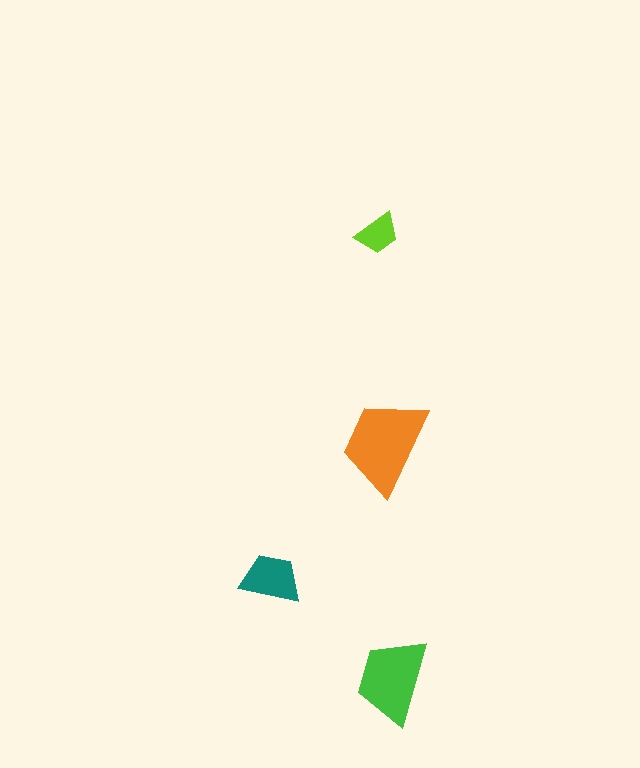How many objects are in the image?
There are 4 objects in the image.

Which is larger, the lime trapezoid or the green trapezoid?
The green one.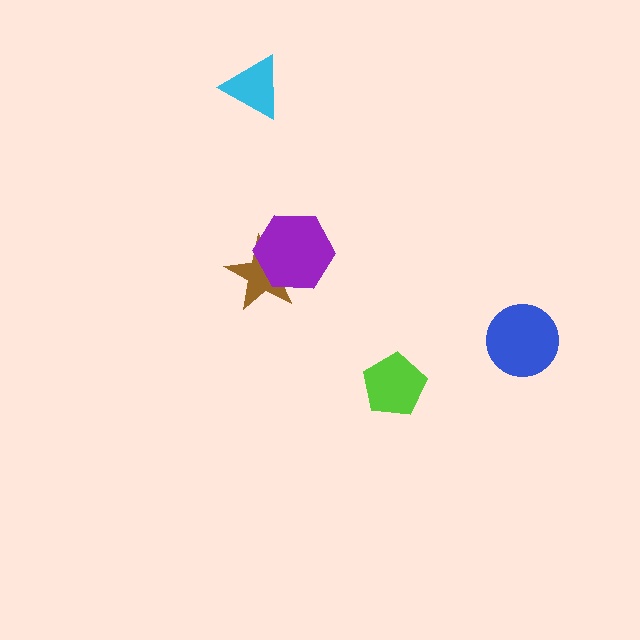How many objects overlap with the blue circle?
0 objects overlap with the blue circle.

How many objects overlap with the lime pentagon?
0 objects overlap with the lime pentagon.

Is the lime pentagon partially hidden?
No, no other shape covers it.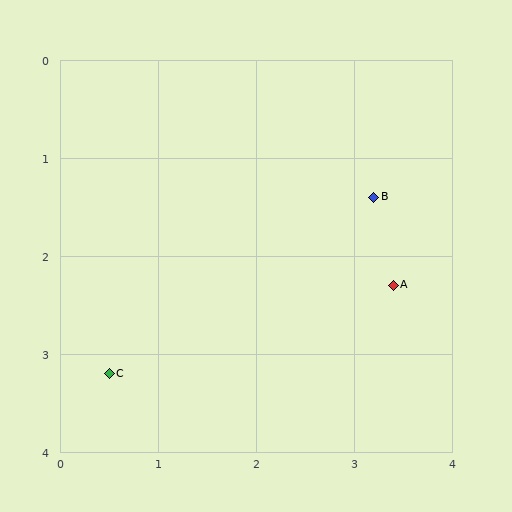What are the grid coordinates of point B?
Point B is at approximately (3.2, 1.4).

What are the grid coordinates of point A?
Point A is at approximately (3.4, 2.3).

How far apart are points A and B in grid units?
Points A and B are about 0.9 grid units apart.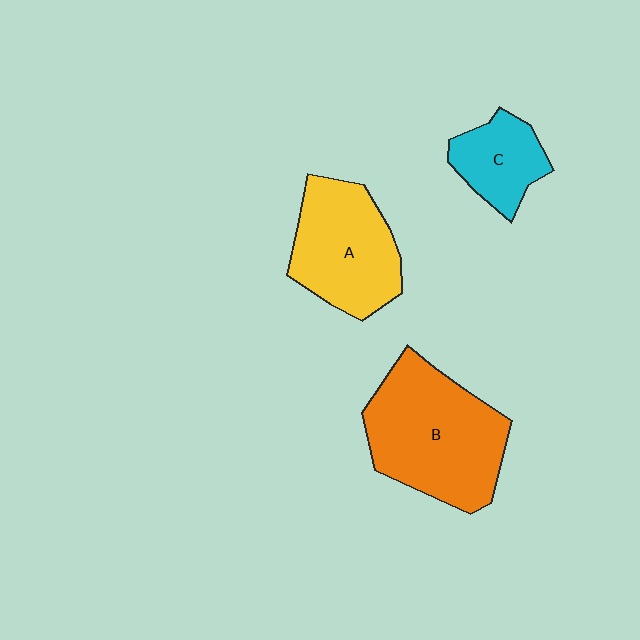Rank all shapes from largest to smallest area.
From largest to smallest: B (orange), A (yellow), C (cyan).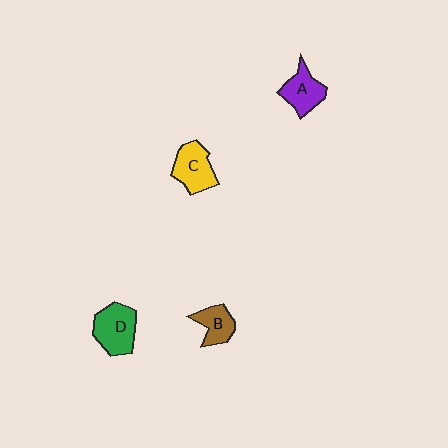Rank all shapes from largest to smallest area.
From largest to smallest: D (green), C (yellow), A (purple), B (brown).